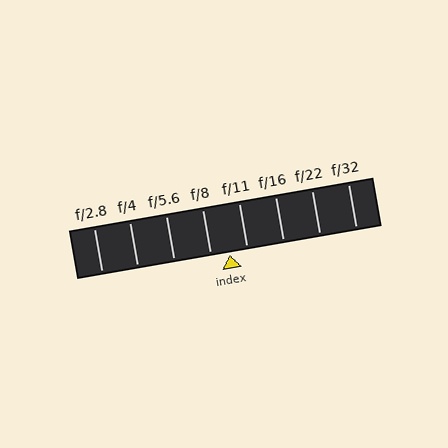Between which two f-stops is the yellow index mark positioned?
The index mark is between f/8 and f/11.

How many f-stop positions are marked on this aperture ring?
There are 8 f-stop positions marked.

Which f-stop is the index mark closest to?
The index mark is closest to f/11.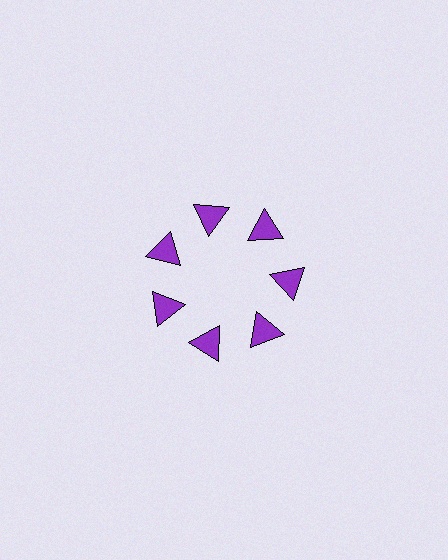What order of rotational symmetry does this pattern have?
This pattern has 7-fold rotational symmetry.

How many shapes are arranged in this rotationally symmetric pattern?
There are 7 shapes, arranged in 7 groups of 1.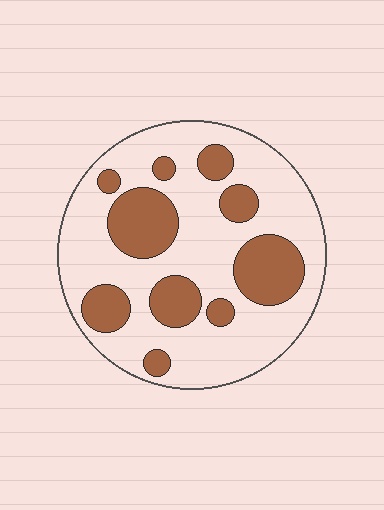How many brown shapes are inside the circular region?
10.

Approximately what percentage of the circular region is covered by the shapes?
Approximately 30%.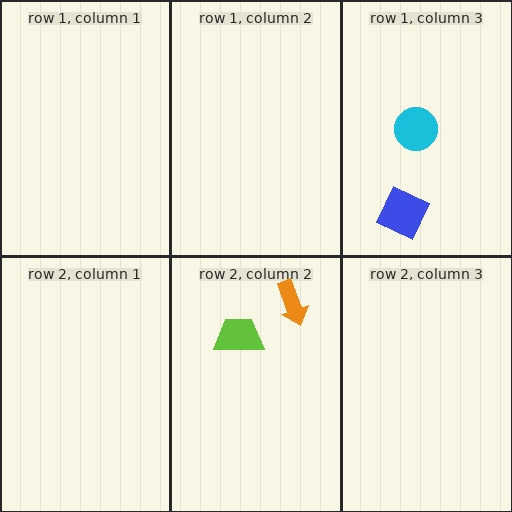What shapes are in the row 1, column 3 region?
The blue square, the cyan circle.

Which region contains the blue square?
The row 1, column 3 region.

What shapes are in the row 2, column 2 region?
The orange arrow, the lime trapezoid.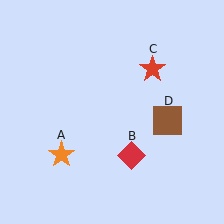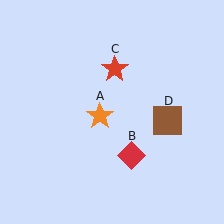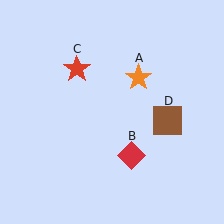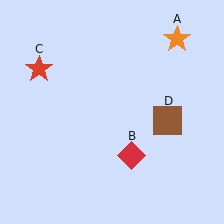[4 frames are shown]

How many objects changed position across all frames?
2 objects changed position: orange star (object A), red star (object C).